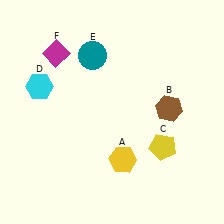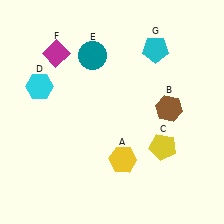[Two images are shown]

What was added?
A cyan pentagon (G) was added in Image 2.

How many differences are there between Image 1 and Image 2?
There is 1 difference between the two images.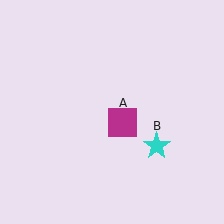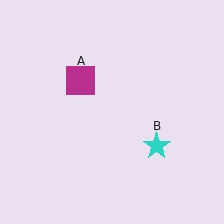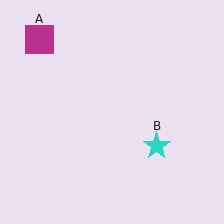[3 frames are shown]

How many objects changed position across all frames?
1 object changed position: magenta square (object A).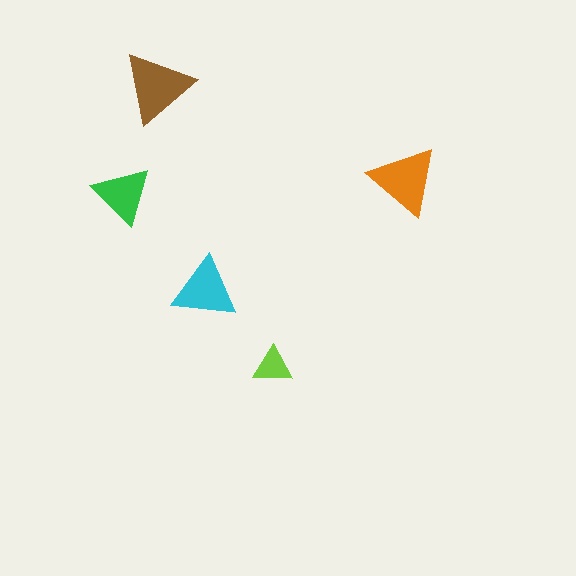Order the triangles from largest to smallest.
the brown one, the orange one, the cyan one, the green one, the lime one.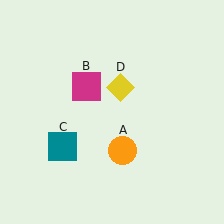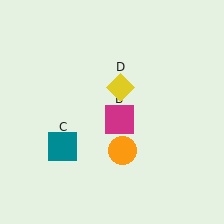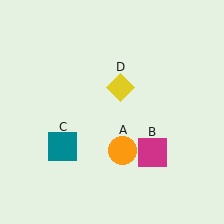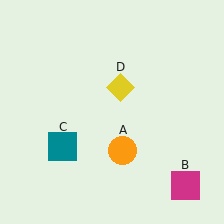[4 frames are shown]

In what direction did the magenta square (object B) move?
The magenta square (object B) moved down and to the right.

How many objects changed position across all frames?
1 object changed position: magenta square (object B).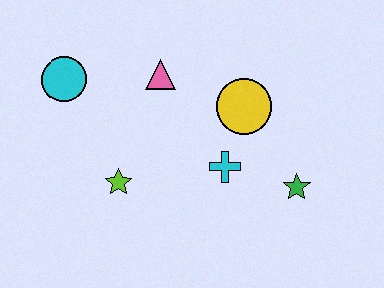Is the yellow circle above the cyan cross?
Yes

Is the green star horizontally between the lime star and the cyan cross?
No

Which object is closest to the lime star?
The cyan cross is closest to the lime star.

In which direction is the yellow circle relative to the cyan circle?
The yellow circle is to the right of the cyan circle.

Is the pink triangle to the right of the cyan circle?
Yes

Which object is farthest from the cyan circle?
The green star is farthest from the cyan circle.